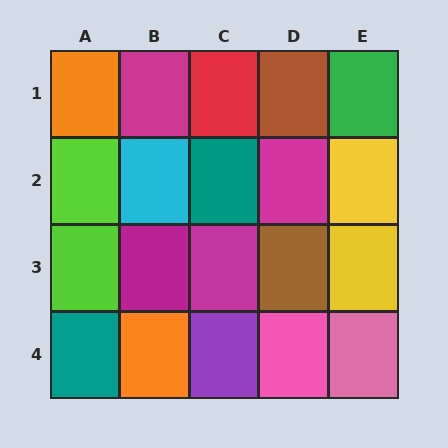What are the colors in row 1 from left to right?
Orange, magenta, red, brown, green.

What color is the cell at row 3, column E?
Yellow.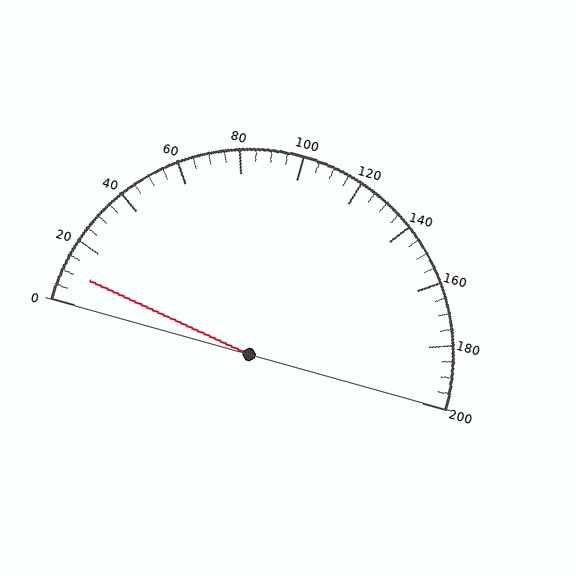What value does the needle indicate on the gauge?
The needle indicates approximately 10.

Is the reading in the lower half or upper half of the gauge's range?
The reading is in the lower half of the range (0 to 200).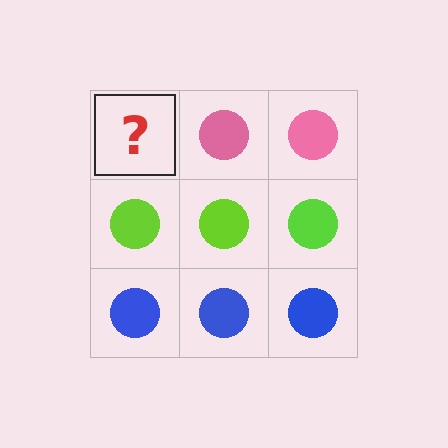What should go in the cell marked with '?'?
The missing cell should contain a pink circle.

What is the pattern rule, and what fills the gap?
The rule is that each row has a consistent color. The gap should be filled with a pink circle.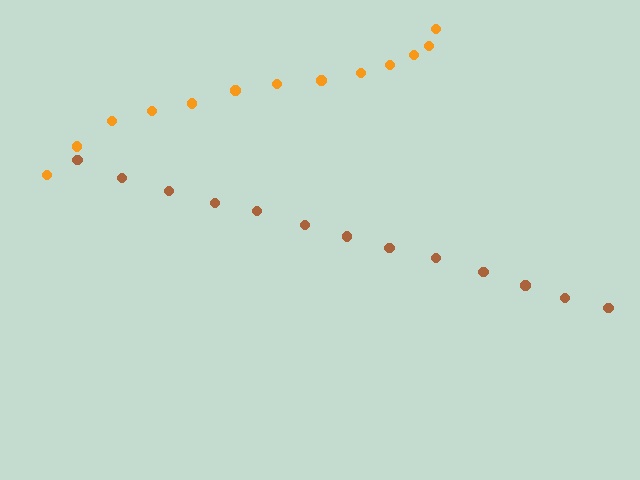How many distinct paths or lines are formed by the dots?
There are 2 distinct paths.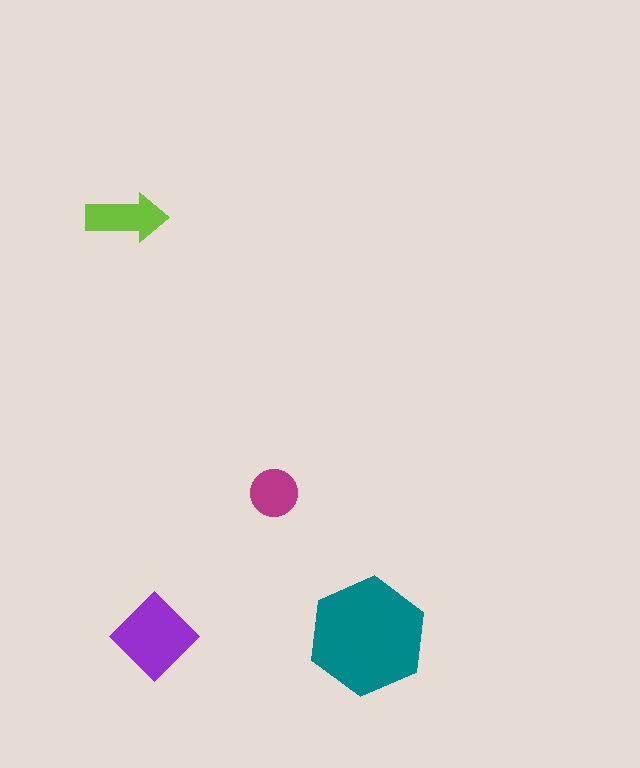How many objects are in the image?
There are 4 objects in the image.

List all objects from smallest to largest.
The magenta circle, the lime arrow, the purple diamond, the teal hexagon.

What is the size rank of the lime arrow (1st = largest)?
3rd.